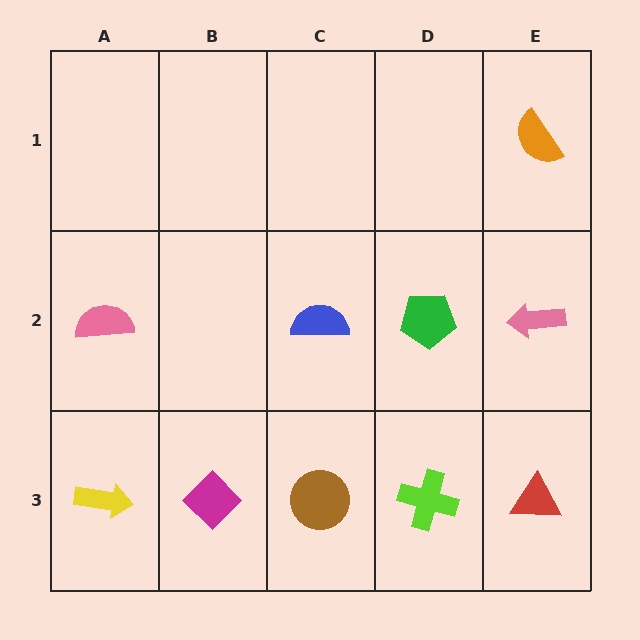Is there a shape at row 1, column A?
No, that cell is empty.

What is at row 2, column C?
A blue semicircle.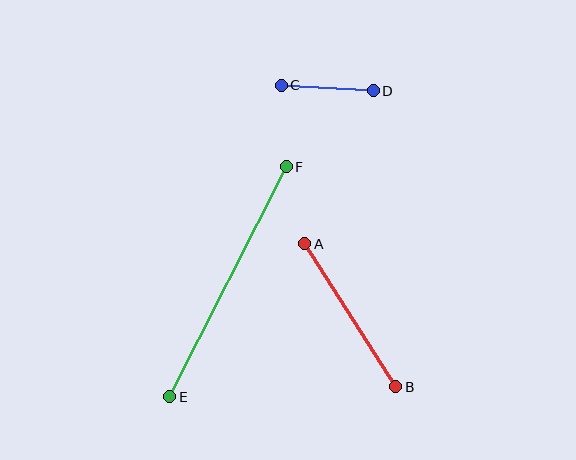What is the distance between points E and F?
The distance is approximately 258 pixels.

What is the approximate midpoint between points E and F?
The midpoint is at approximately (228, 282) pixels.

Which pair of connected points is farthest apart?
Points E and F are farthest apart.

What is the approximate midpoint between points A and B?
The midpoint is at approximately (350, 315) pixels.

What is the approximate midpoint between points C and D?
The midpoint is at approximately (327, 88) pixels.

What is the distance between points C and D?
The distance is approximately 92 pixels.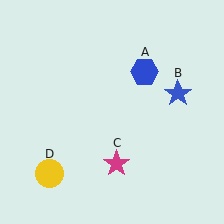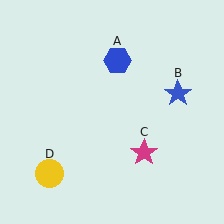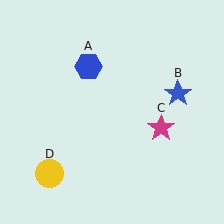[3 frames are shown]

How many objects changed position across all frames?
2 objects changed position: blue hexagon (object A), magenta star (object C).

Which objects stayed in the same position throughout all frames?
Blue star (object B) and yellow circle (object D) remained stationary.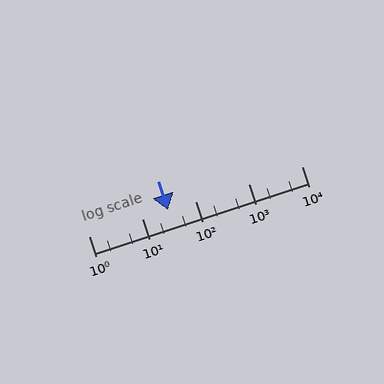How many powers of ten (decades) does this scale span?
The scale spans 4 decades, from 1 to 10000.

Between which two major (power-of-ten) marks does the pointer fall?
The pointer is between 10 and 100.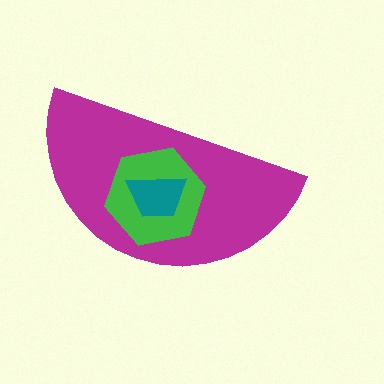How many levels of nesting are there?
3.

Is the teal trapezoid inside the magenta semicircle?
Yes.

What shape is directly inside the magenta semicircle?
The green hexagon.